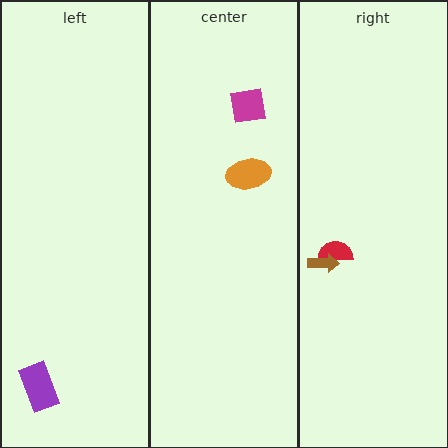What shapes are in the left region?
The purple rectangle.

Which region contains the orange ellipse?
The center region.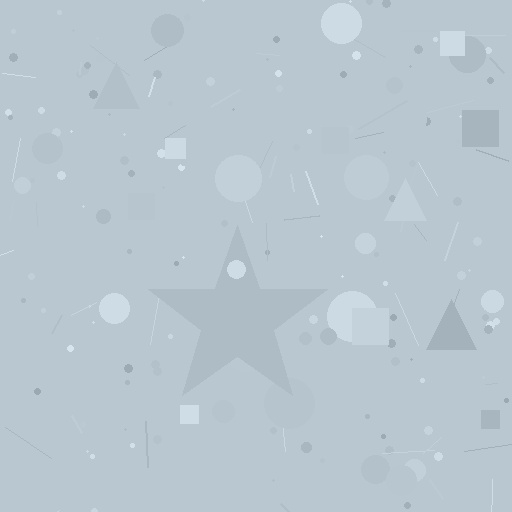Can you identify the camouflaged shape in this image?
The camouflaged shape is a star.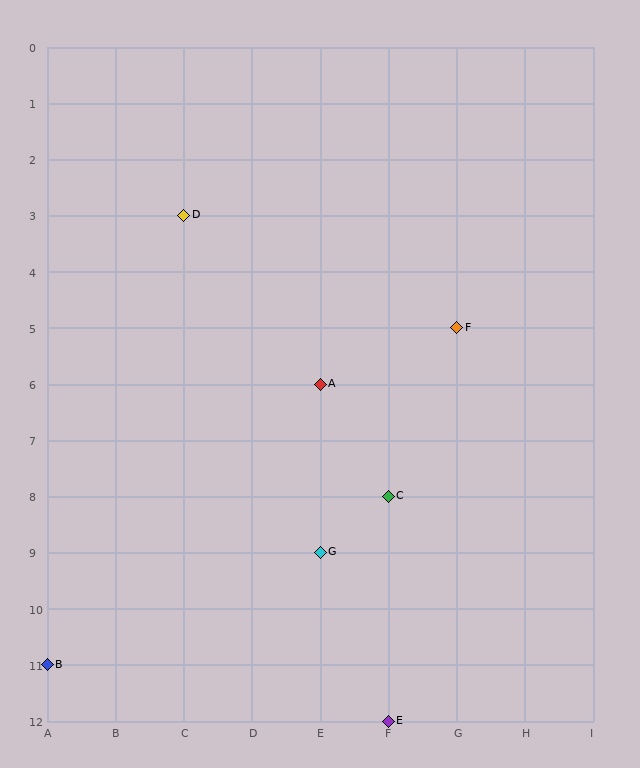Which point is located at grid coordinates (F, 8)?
Point C is at (F, 8).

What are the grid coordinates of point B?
Point B is at grid coordinates (A, 11).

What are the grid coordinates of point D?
Point D is at grid coordinates (C, 3).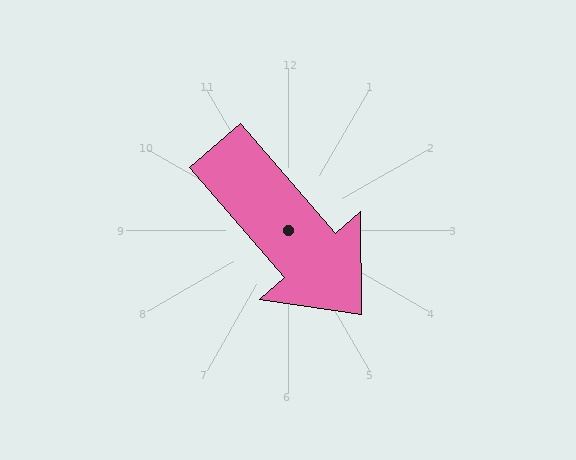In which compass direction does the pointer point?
Southeast.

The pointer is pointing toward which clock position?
Roughly 5 o'clock.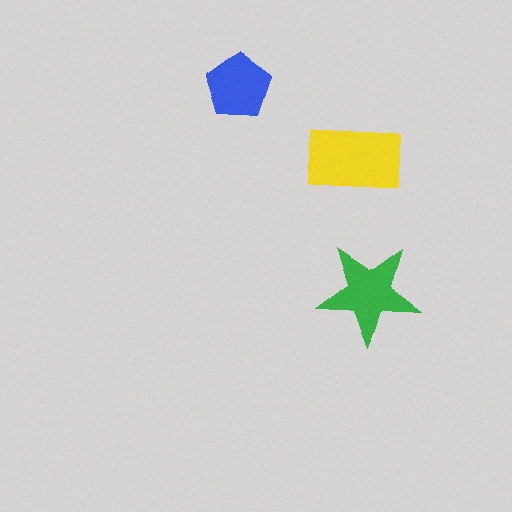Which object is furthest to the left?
The blue pentagon is leftmost.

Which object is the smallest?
The blue pentagon.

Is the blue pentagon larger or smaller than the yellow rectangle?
Smaller.